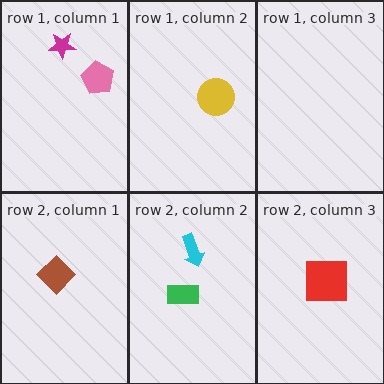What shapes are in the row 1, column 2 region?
The yellow circle.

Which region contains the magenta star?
The row 1, column 1 region.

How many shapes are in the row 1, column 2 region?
1.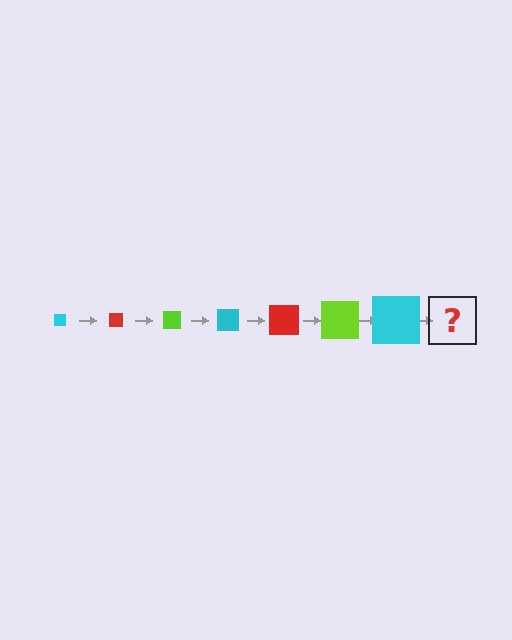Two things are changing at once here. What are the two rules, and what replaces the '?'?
The two rules are that the square grows larger each step and the color cycles through cyan, red, and lime. The '?' should be a red square, larger than the previous one.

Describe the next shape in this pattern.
It should be a red square, larger than the previous one.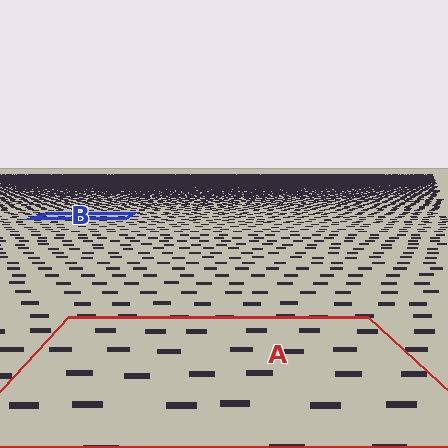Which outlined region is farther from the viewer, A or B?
Region B is farther from the viewer — the texture elements inside it appear smaller and more densely packed.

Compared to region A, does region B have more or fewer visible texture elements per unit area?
Region B has more texture elements per unit area — they are packed more densely because it is farther away.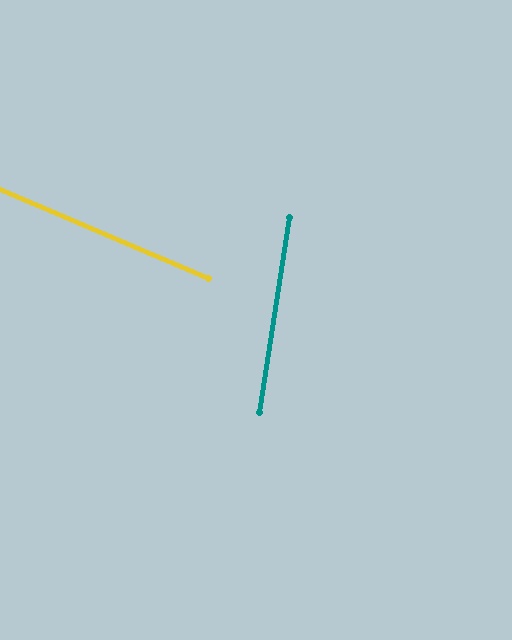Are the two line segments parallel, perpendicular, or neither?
Neither parallel nor perpendicular — they differ by about 76°.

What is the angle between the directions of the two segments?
Approximately 76 degrees.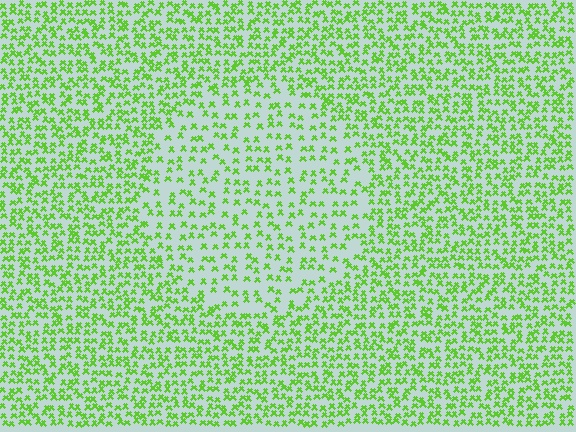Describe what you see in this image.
The image contains small lime elements arranged at two different densities. A circle-shaped region is visible where the elements are less densely packed than the surrounding area.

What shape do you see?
I see a circle.